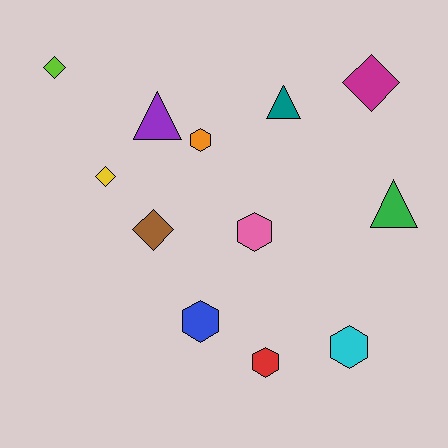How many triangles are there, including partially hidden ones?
There are 3 triangles.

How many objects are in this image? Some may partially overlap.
There are 12 objects.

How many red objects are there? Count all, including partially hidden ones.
There is 1 red object.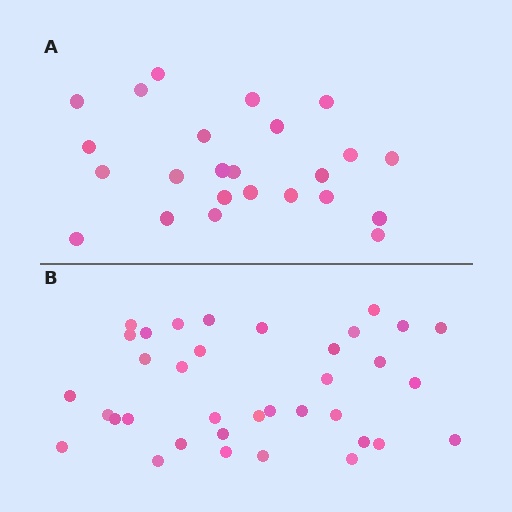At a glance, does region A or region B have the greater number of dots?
Region B (the bottom region) has more dots.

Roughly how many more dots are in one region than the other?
Region B has roughly 12 or so more dots than region A.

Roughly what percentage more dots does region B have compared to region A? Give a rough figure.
About 50% more.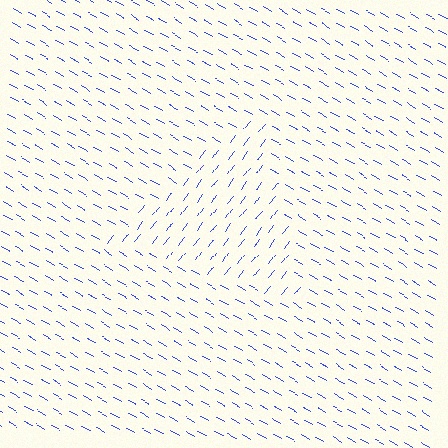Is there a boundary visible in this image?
Yes, there is a texture boundary formed by a change in line orientation.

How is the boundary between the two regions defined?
The boundary is defined purely by a change in line orientation (approximately 82 degrees difference). All lines are the same color and thickness.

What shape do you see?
I see a triangle.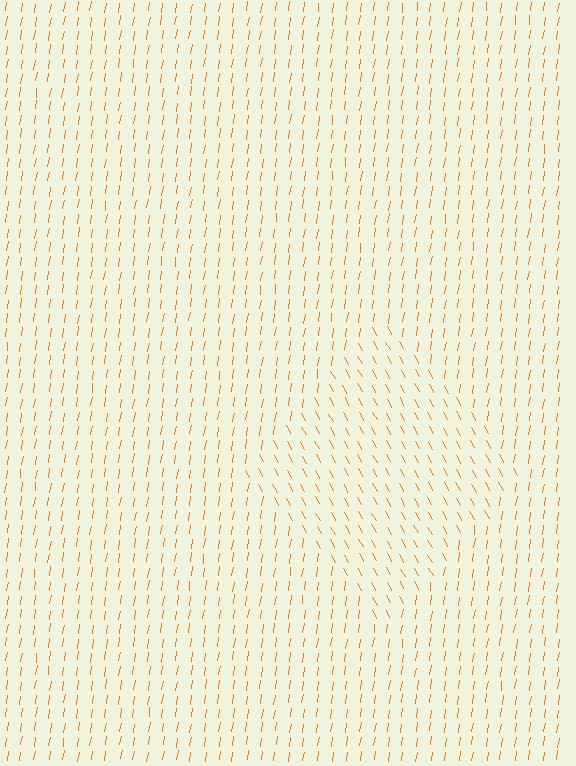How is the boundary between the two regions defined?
The boundary is defined purely by a change in line orientation (approximately 37 degrees difference). All lines are the same color and thickness.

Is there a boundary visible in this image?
Yes, there is a texture boundary formed by a change in line orientation.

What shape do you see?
I see a diamond.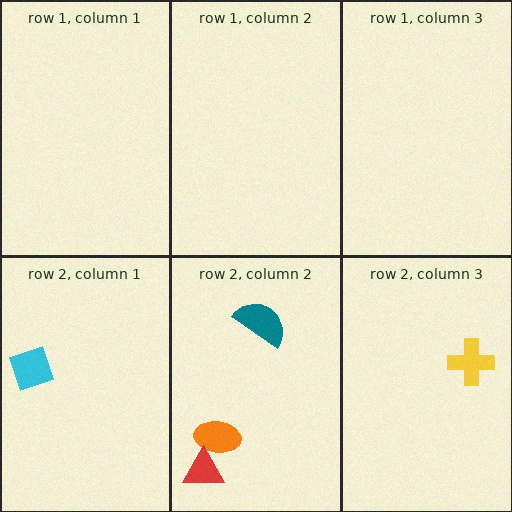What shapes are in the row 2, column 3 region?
The yellow cross.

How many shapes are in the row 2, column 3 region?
1.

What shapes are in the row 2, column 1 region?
The cyan diamond.